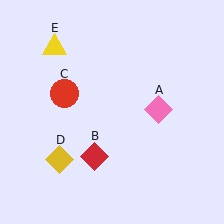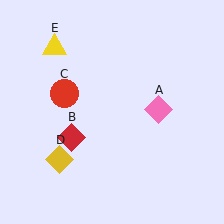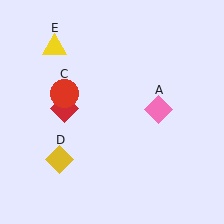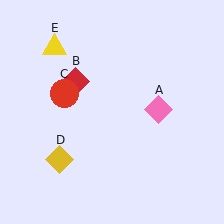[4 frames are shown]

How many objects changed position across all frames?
1 object changed position: red diamond (object B).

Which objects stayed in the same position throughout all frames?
Pink diamond (object A) and red circle (object C) and yellow diamond (object D) and yellow triangle (object E) remained stationary.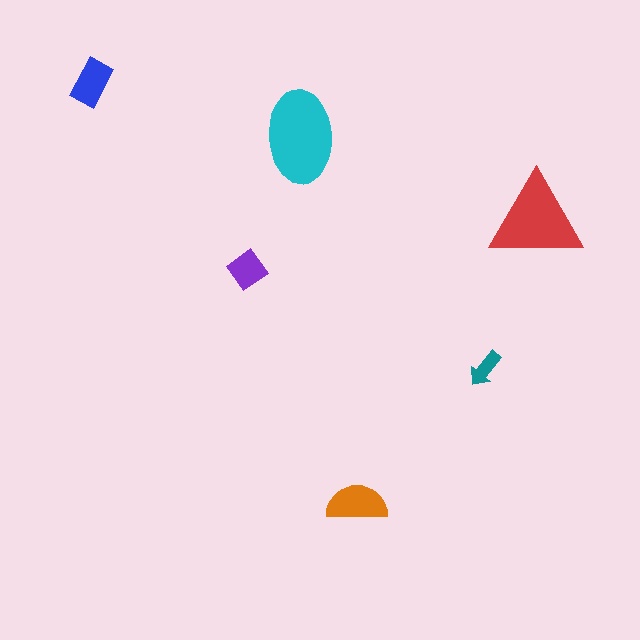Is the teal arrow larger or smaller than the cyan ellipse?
Smaller.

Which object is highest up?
The blue rectangle is topmost.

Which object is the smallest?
The teal arrow.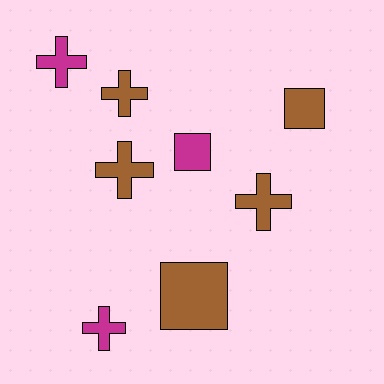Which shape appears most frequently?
Cross, with 5 objects.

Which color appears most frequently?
Brown, with 5 objects.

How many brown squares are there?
There are 2 brown squares.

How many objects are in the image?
There are 8 objects.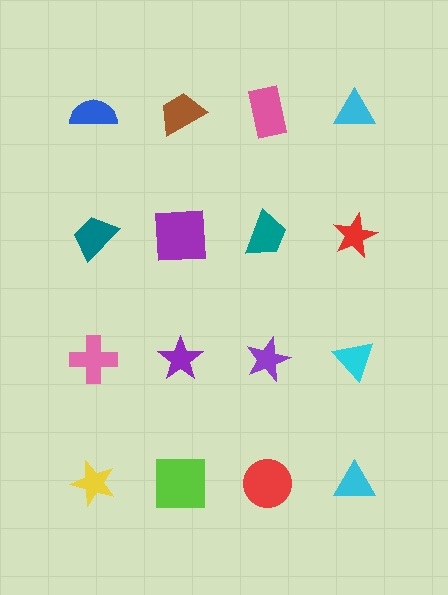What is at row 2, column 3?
A teal trapezoid.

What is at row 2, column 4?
A red star.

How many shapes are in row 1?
4 shapes.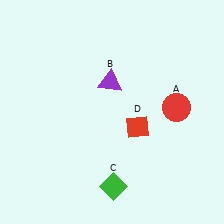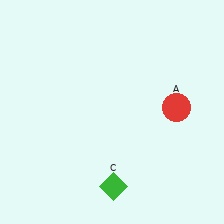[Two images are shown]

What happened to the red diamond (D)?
The red diamond (D) was removed in Image 2. It was in the bottom-right area of Image 1.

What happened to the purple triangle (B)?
The purple triangle (B) was removed in Image 2. It was in the top-left area of Image 1.